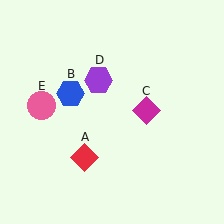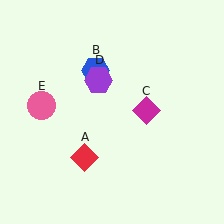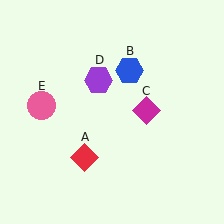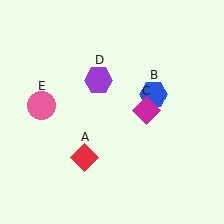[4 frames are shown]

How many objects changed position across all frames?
1 object changed position: blue hexagon (object B).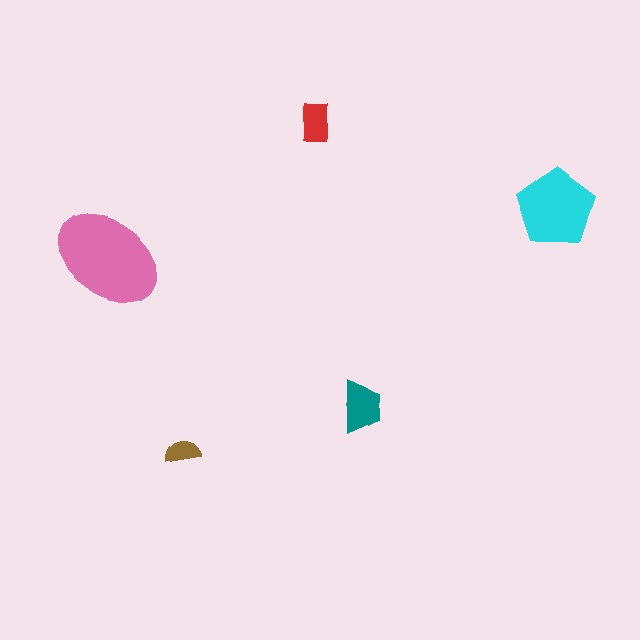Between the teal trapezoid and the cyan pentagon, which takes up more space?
The cyan pentagon.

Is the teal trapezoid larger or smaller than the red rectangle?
Larger.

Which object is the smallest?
The brown semicircle.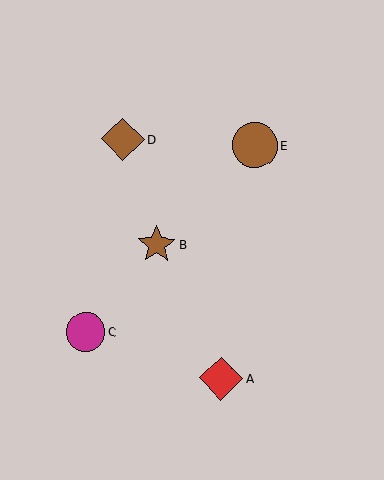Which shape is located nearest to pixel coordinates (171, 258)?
The brown star (labeled B) at (157, 245) is nearest to that location.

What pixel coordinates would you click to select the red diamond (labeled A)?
Click at (221, 379) to select the red diamond A.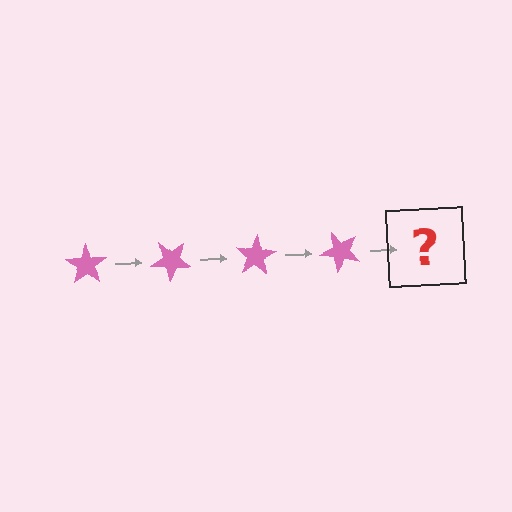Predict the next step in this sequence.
The next step is a pink star rotated 160 degrees.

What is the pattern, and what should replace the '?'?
The pattern is that the star rotates 40 degrees each step. The '?' should be a pink star rotated 160 degrees.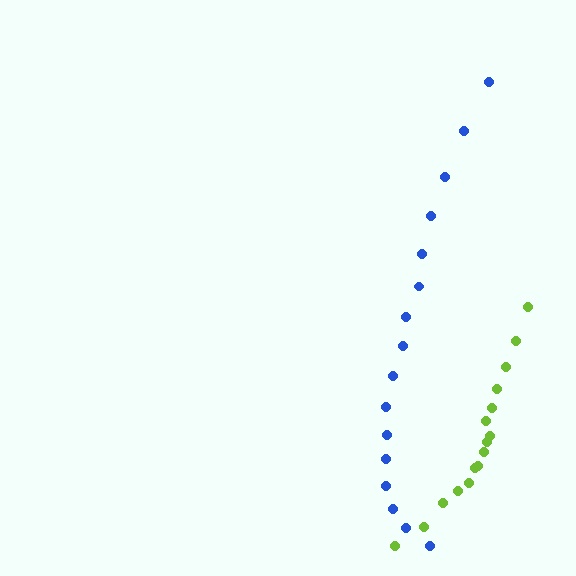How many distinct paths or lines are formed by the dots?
There are 2 distinct paths.